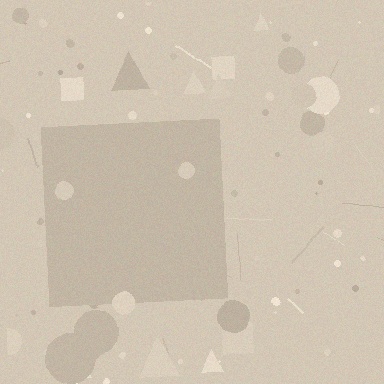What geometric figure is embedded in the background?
A square is embedded in the background.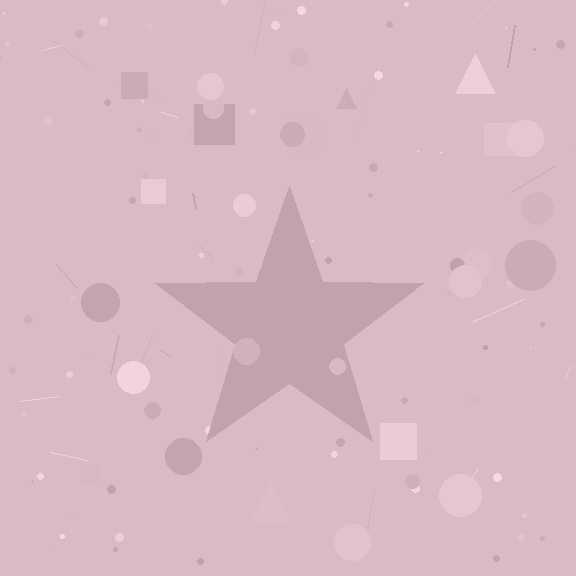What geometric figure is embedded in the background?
A star is embedded in the background.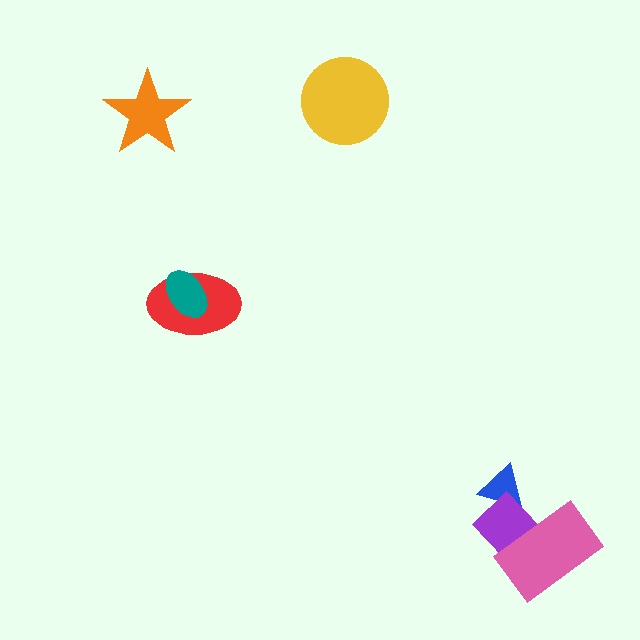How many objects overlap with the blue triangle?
1 object overlaps with the blue triangle.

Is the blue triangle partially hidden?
Yes, it is partially covered by another shape.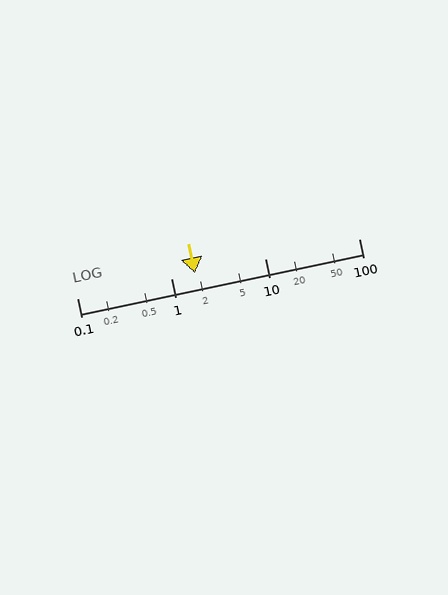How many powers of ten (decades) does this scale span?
The scale spans 3 decades, from 0.1 to 100.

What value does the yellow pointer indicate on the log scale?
The pointer indicates approximately 1.8.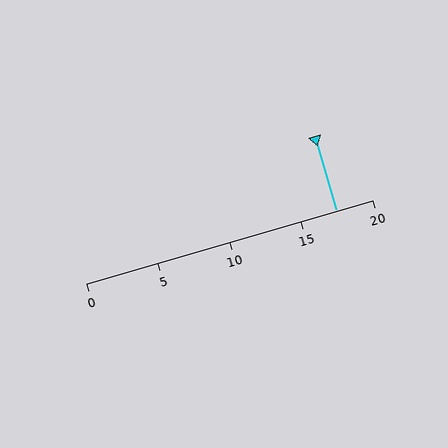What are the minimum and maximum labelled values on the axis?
The axis runs from 0 to 20.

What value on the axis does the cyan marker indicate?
The marker indicates approximately 17.5.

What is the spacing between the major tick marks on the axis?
The major ticks are spaced 5 apart.